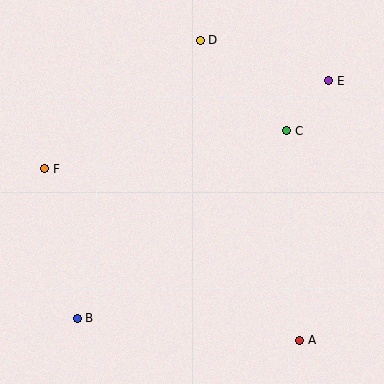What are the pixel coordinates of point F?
Point F is at (45, 169).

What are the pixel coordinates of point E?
Point E is at (329, 81).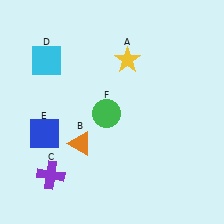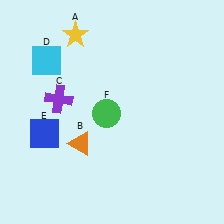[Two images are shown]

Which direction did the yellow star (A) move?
The yellow star (A) moved left.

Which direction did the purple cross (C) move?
The purple cross (C) moved up.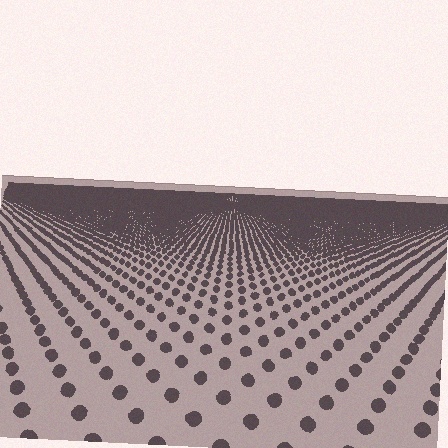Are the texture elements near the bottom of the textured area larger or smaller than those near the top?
Larger. Near the bottom, elements are closer to the viewer and appear at a bigger on-screen size.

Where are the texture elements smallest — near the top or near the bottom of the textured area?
Near the top.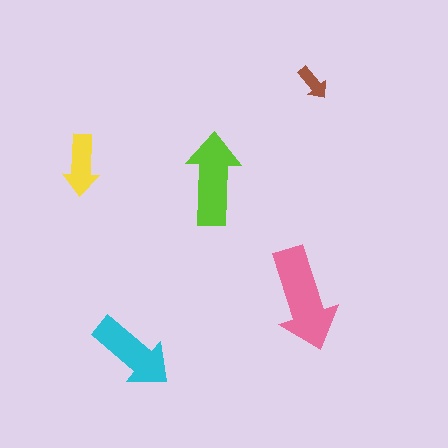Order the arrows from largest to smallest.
the pink one, the lime one, the cyan one, the yellow one, the brown one.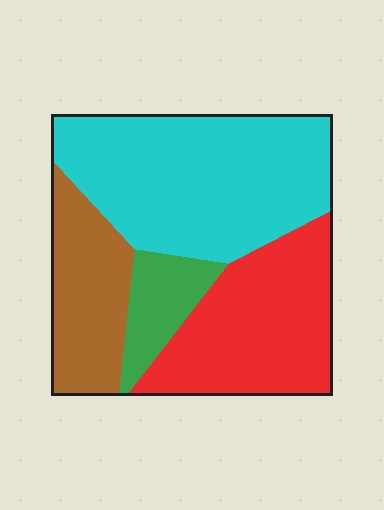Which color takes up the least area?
Green, at roughly 10%.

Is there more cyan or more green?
Cyan.